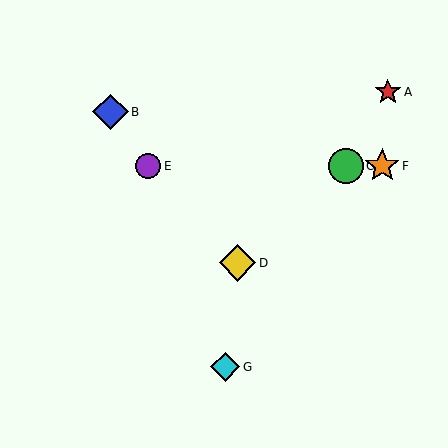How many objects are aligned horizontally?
3 objects (C, E, F) are aligned horizontally.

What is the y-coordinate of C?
Object C is at y≈166.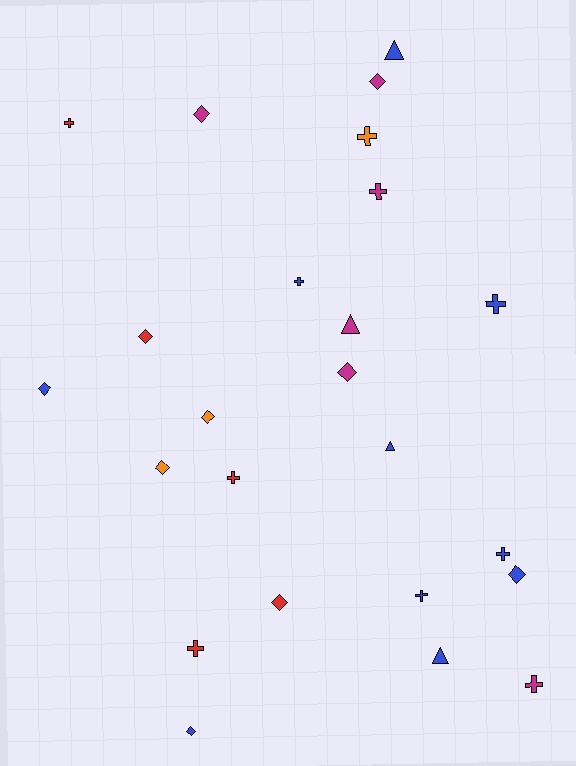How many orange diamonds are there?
There are 2 orange diamonds.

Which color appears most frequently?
Blue, with 10 objects.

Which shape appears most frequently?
Diamond, with 10 objects.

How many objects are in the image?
There are 24 objects.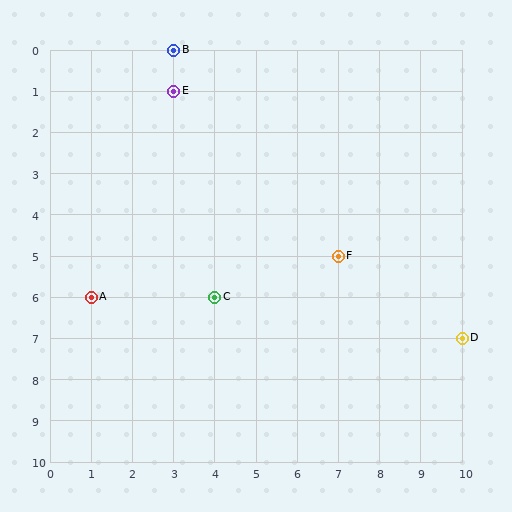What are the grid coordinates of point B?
Point B is at grid coordinates (3, 0).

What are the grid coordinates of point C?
Point C is at grid coordinates (4, 6).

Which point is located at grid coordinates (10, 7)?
Point D is at (10, 7).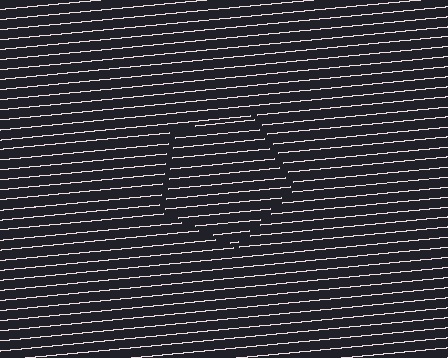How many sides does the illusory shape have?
5 sides — the line-ends trace a pentagon.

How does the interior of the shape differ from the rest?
The interior of the shape contains the same grating, shifted by half a period — the contour is defined by the phase discontinuity where line-ends from the inner and outer gratings abut.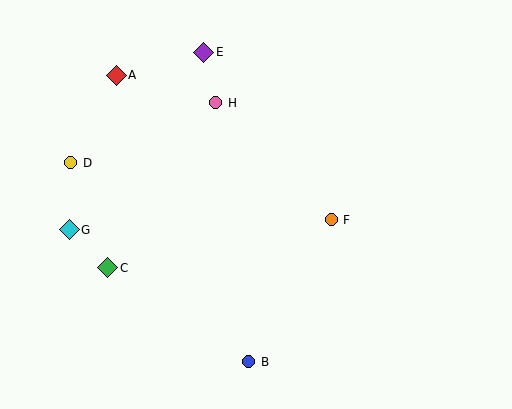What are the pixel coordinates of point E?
Point E is at (204, 52).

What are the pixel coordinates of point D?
Point D is at (71, 163).